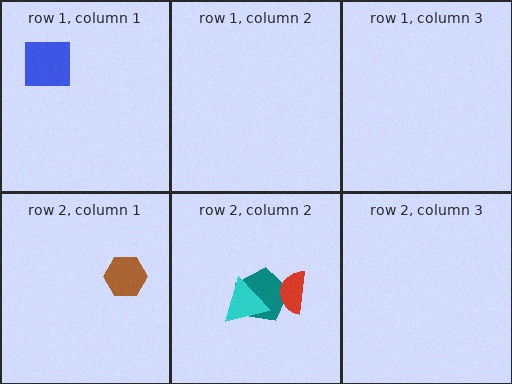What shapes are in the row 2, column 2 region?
The teal pentagon, the red semicircle, the cyan triangle.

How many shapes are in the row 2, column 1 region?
1.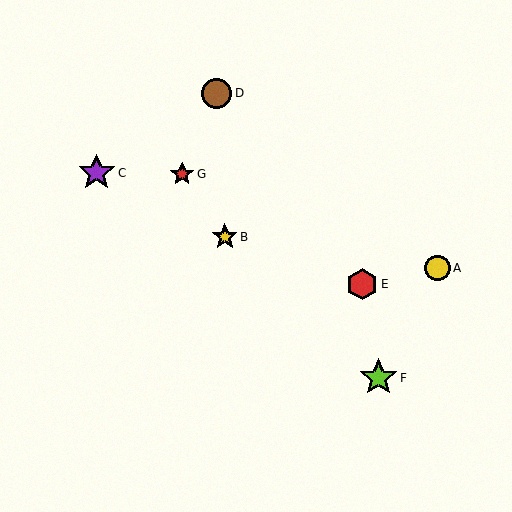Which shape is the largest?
The lime star (labeled F) is the largest.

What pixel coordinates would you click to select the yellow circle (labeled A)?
Click at (437, 268) to select the yellow circle A.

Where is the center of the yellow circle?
The center of the yellow circle is at (437, 268).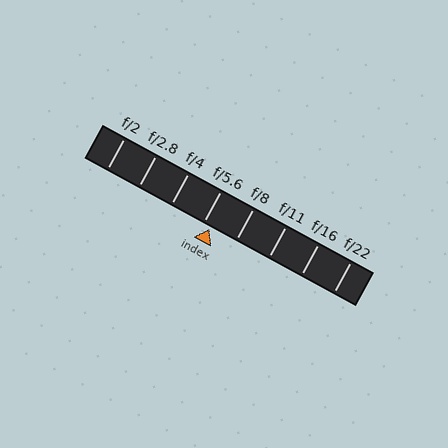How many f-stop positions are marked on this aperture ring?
There are 8 f-stop positions marked.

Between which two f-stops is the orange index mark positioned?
The index mark is between f/5.6 and f/8.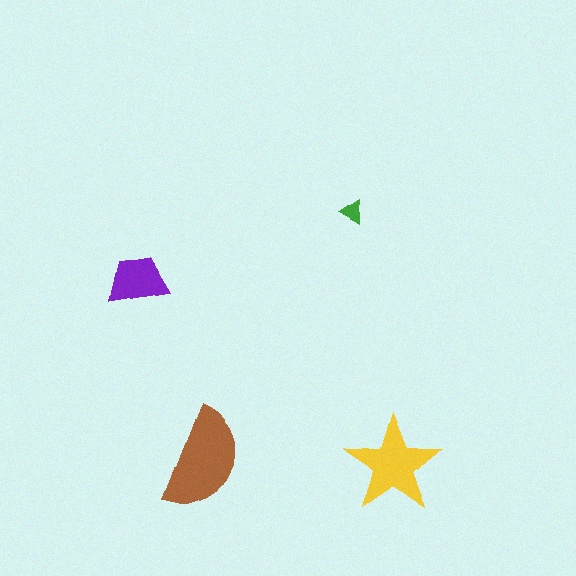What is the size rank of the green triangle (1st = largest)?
4th.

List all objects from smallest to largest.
The green triangle, the purple trapezoid, the yellow star, the brown semicircle.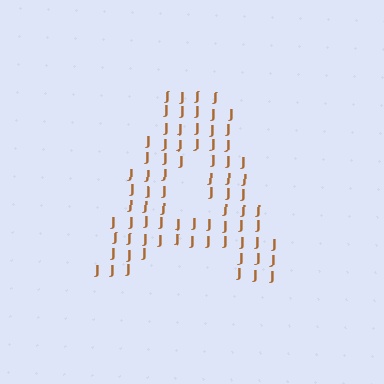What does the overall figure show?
The overall figure shows the letter A.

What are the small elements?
The small elements are letter J's.